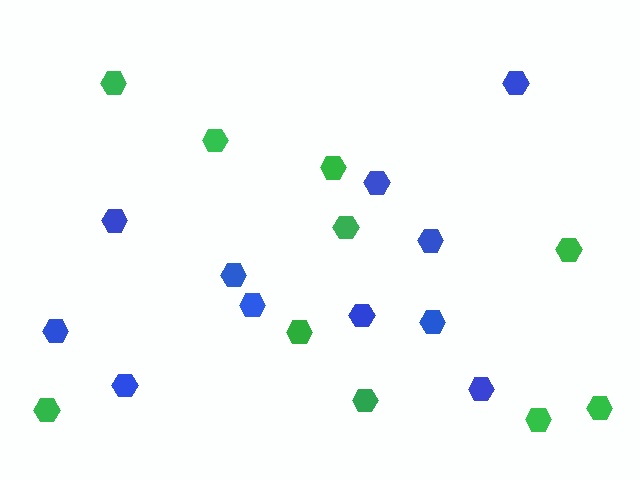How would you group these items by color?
There are 2 groups: one group of green hexagons (10) and one group of blue hexagons (11).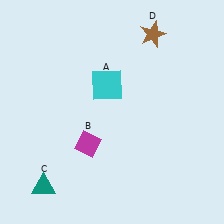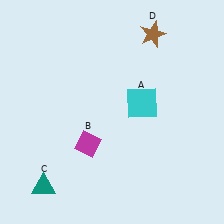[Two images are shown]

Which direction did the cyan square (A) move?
The cyan square (A) moved right.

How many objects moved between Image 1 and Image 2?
1 object moved between the two images.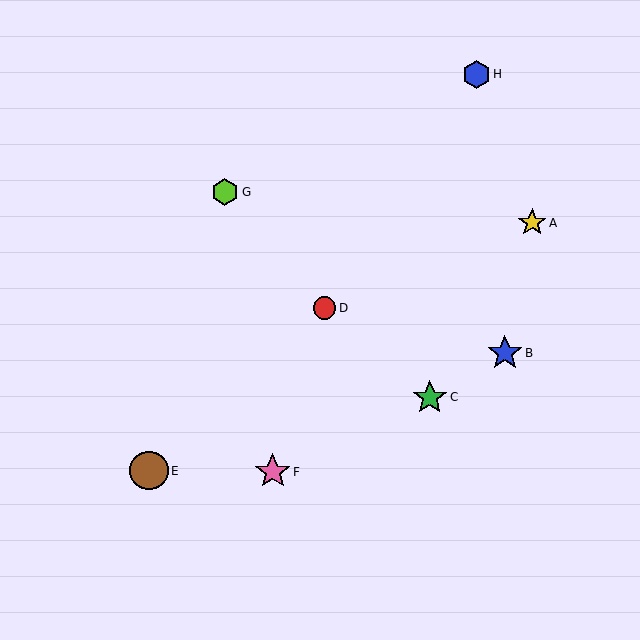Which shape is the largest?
The brown circle (labeled E) is the largest.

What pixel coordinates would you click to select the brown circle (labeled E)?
Click at (149, 471) to select the brown circle E.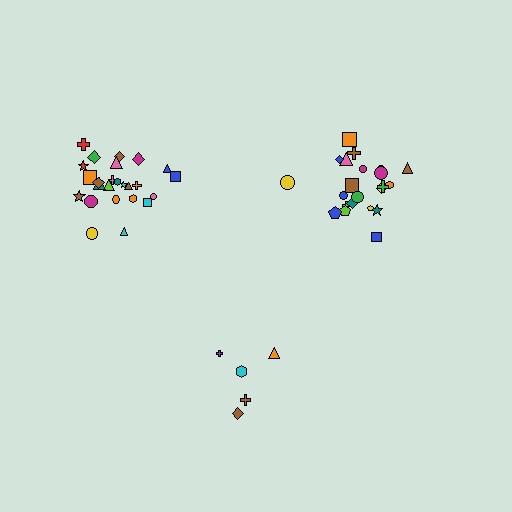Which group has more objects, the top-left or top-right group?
The top-left group.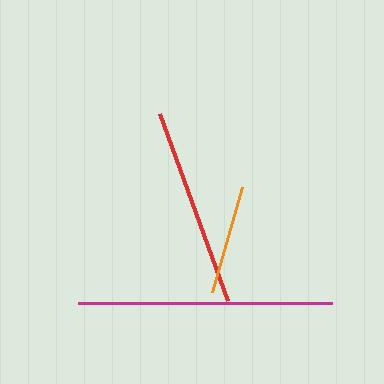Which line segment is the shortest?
The orange line is the shortest at approximately 109 pixels.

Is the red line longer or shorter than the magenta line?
The magenta line is longer than the red line.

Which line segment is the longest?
The magenta line is the longest at approximately 254 pixels.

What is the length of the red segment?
The red segment is approximately 199 pixels long.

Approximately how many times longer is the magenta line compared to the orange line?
The magenta line is approximately 2.3 times the length of the orange line.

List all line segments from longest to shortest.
From longest to shortest: magenta, red, orange.